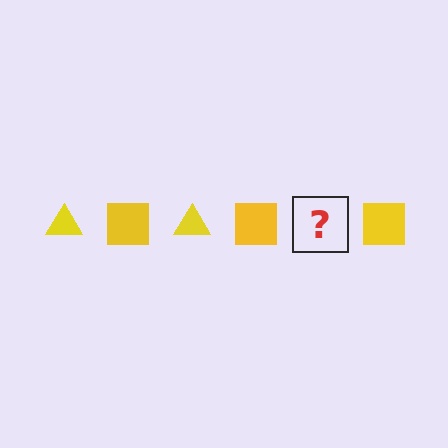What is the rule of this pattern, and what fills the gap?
The rule is that the pattern cycles through triangle, square shapes in yellow. The gap should be filled with a yellow triangle.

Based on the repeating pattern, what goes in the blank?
The blank should be a yellow triangle.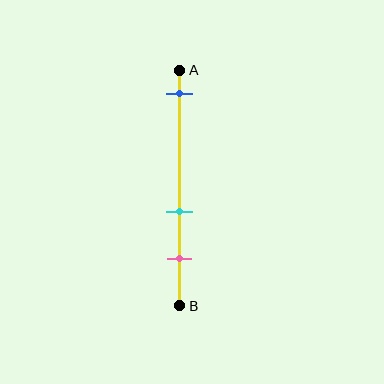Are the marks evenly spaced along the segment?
No, the marks are not evenly spaced.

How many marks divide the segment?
There are 3 marks dividing the segment.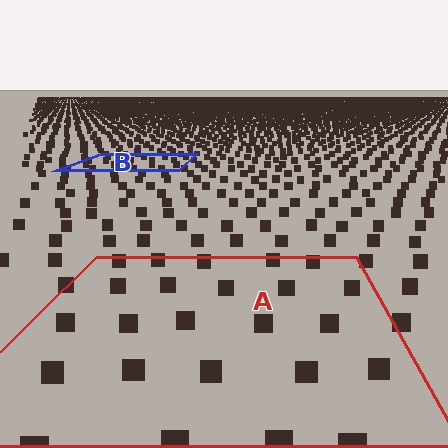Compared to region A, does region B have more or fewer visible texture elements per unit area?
Region B has more texture elements per unit area — they are packed more densely because it is farther away.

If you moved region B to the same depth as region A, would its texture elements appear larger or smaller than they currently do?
They would appear larger. At a closer depth, the same texture elements are projected at a bigger on-screen size.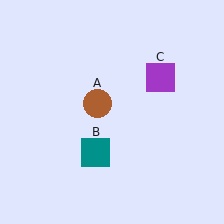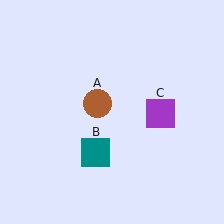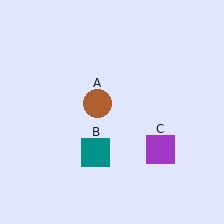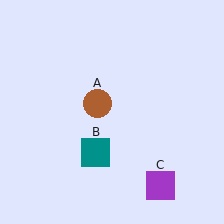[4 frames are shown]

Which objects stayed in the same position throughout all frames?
Brown circle (object A) and teal square (object B) remained stationary.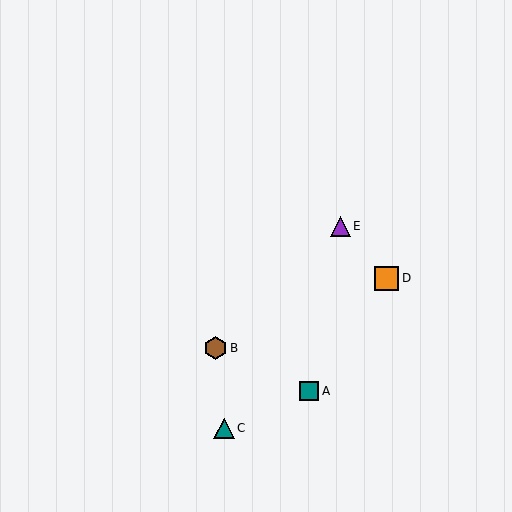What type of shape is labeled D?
Shape D is an orange square.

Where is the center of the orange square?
The center of the orange square is at (387, 278).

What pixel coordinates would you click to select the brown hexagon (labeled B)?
Click at (216, 348) to select the brown hexagon B.